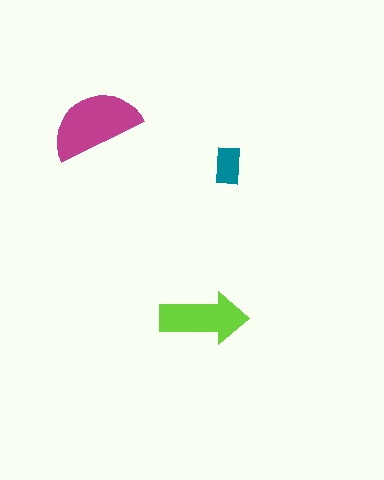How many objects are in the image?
There are 3 objects in the image.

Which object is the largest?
The magenta semicircle.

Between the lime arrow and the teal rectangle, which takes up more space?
The lime arrow.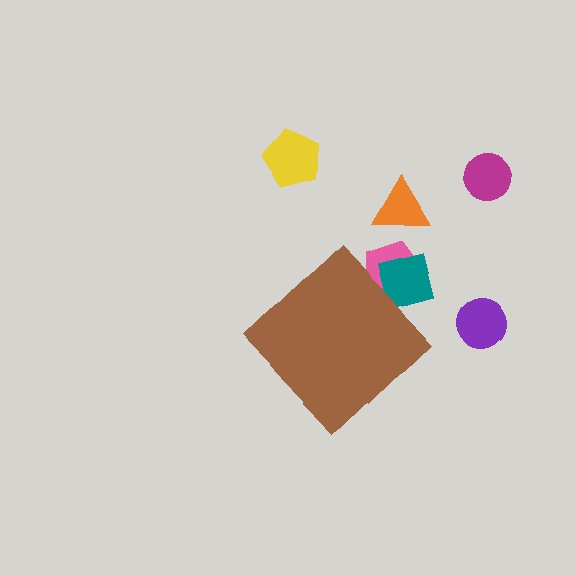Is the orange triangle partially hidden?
No, the orange triangle is fully visible.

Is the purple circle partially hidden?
No, the purple circle is fully visible.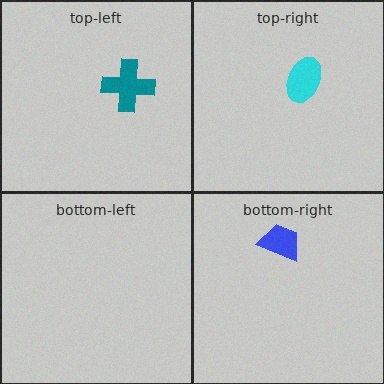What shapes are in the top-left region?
The teal cross.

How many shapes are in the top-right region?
1.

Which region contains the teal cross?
The top-left region.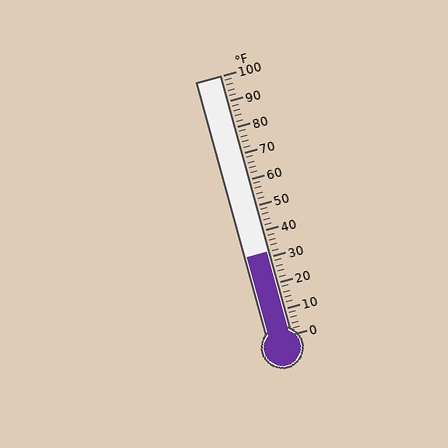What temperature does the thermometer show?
The thermometer shows approximately 32°F.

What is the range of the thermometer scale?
The thermometer scale ranges from 0°F to 100°F.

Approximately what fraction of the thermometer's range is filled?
The thermometer is filled to approximately 30% of its range.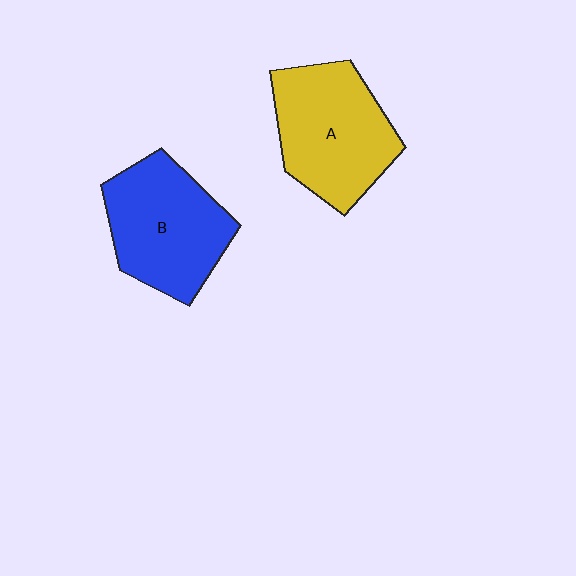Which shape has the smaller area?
Shape B (blue).